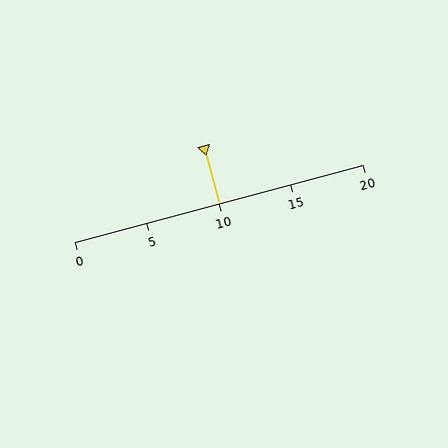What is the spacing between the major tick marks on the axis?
The major ticks are spaced 5 apart.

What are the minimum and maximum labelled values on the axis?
The axis runs from 0 to 20.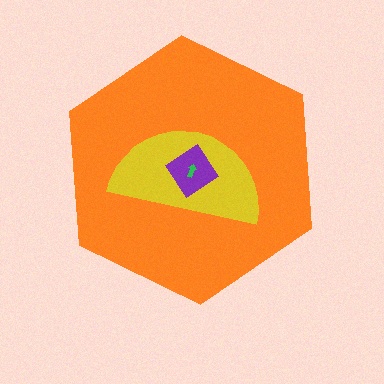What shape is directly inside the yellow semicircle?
The purple diamond.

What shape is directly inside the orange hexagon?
The yellow semicircle.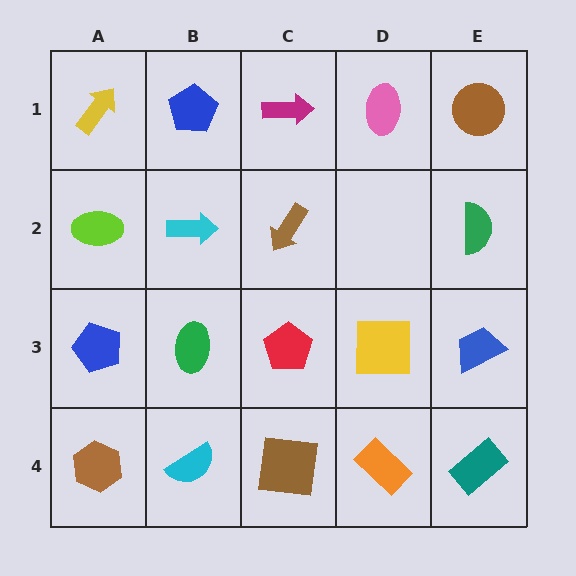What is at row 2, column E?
A green semicircle.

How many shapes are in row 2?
4 shapes.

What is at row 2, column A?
A lime ellipse.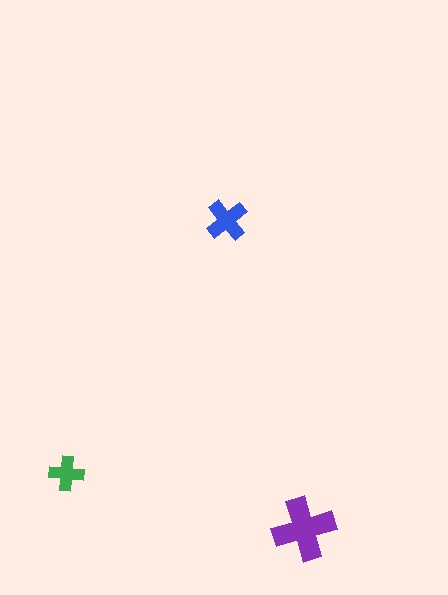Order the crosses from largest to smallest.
the purple one, the blue one, the green one.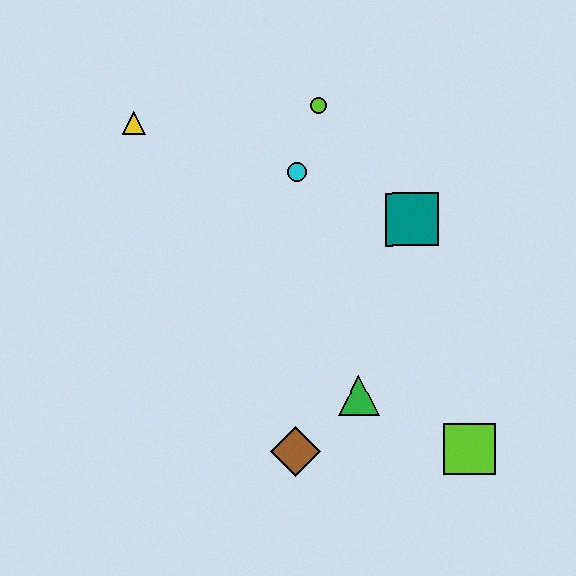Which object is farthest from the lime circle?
The lime square is farthest from the lime circle.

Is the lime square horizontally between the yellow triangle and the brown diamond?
No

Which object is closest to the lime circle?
The cyan circle is closest to the lime circle.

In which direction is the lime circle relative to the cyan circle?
The lime circle is above the cyan circle.